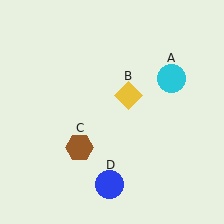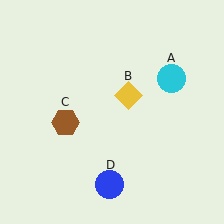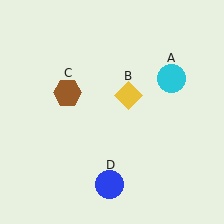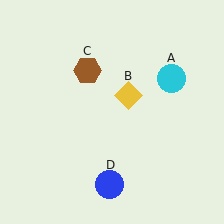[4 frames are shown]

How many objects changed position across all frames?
1 object changed position: brown hexagon (object C).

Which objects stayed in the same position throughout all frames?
Cyan circle (object A) and yellow diamond (object B) and blue circle (object D) remained stationary.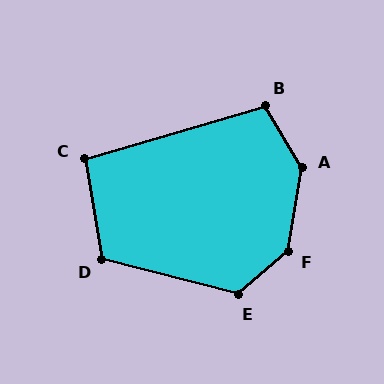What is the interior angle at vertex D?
Approximately 114 degrees (obtuse).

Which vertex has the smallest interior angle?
C, at approximately 97 degrees.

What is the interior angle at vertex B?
Approximately 105 degrees (obtuse).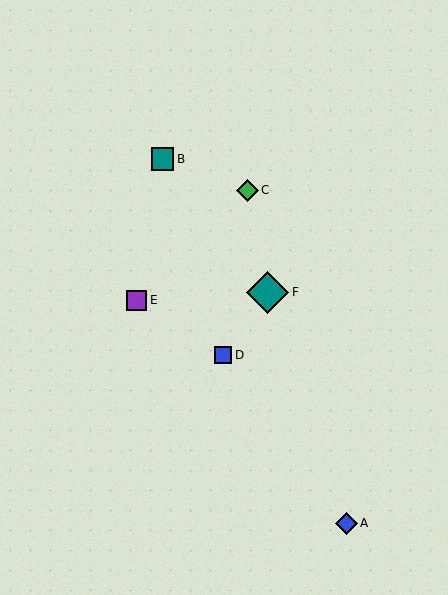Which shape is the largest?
The teal diamond (labeled F) is the largest.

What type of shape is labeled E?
Shape E is a purple square.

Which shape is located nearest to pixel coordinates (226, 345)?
The blue square (labeled D) at (223, 355) is nearest to that location.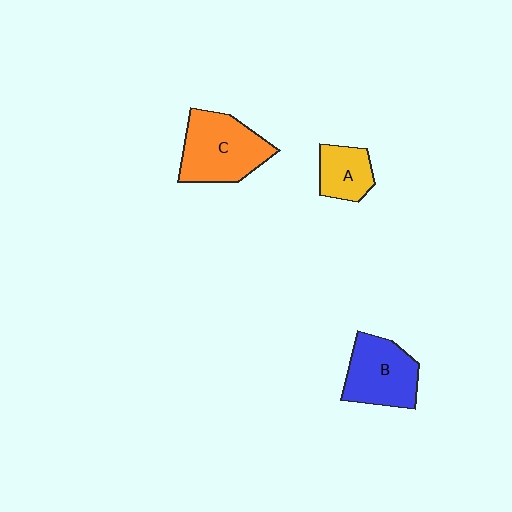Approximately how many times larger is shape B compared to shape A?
Approximately 1.6 times.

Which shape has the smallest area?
Shape A (yellow).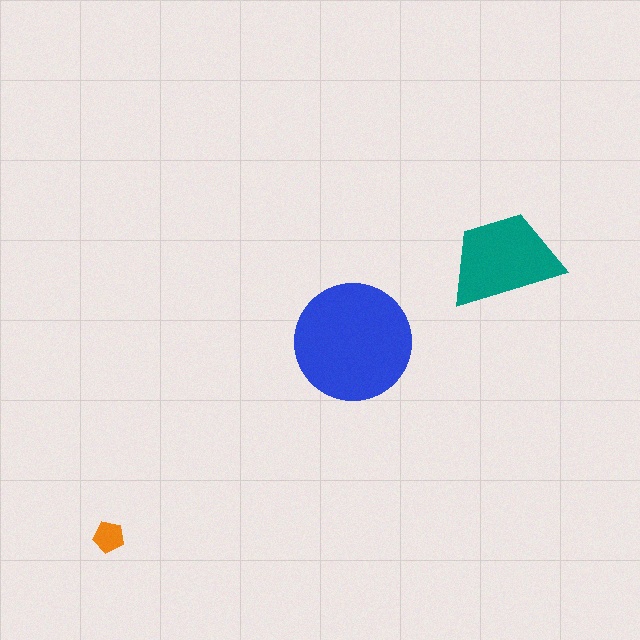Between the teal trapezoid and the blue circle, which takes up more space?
The blue circle.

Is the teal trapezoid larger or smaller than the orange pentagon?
Larger.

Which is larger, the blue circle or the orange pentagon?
The blue circle.